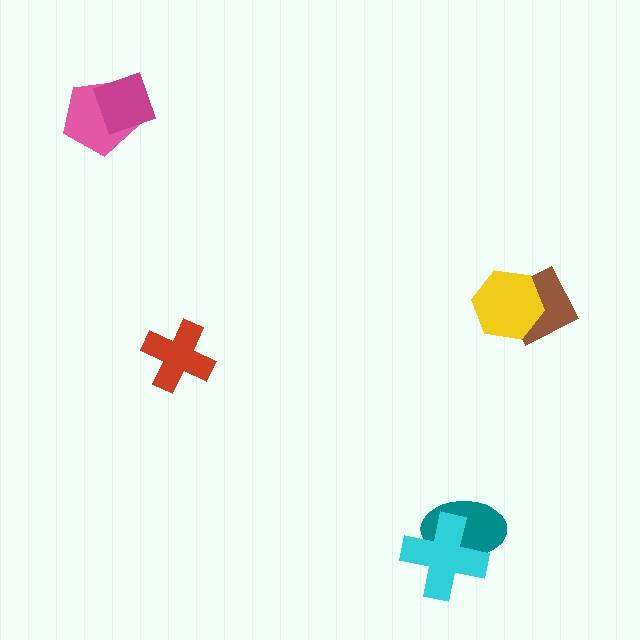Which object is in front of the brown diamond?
The yellow hexagon is in front of the brown diamond.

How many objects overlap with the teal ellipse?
1 object overlaps with the teal ellipse.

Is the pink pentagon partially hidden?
Yes, it is partially covered by another shape.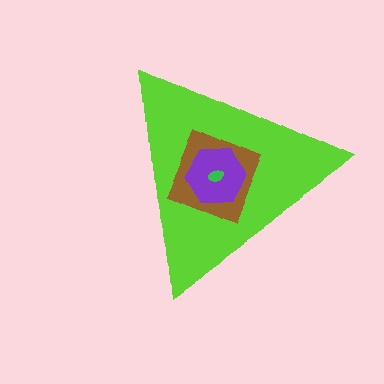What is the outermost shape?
The lime triangle.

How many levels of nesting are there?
4.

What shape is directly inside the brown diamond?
The purple hexagon.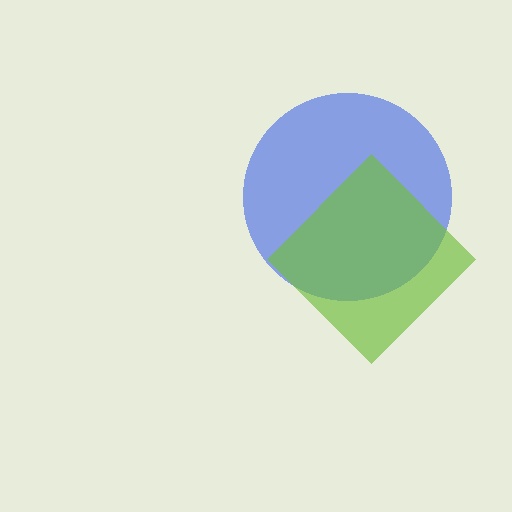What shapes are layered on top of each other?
The layered shapes are: a blue circle, a lime diamond.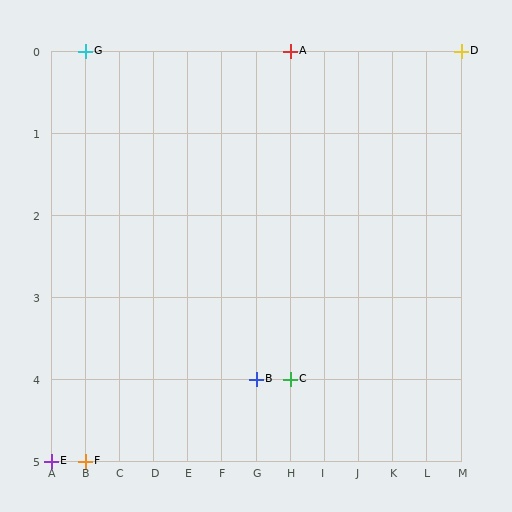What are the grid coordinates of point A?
Point A is at grid coordinates (H, 0).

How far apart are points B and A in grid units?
Points B and A are 1 column and 4 rows apart (about 4.1 grid units diagonally).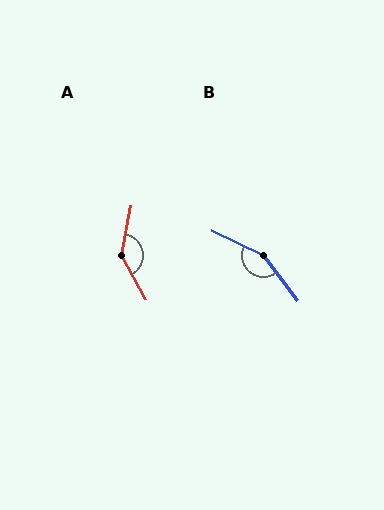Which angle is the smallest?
A, at approximately 140 degrees.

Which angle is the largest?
B, at approximately 153 degrees.